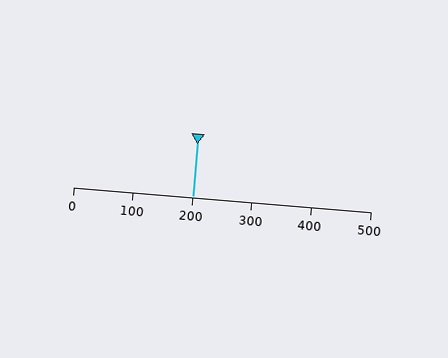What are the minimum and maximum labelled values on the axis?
The axis runs from 0 to 500.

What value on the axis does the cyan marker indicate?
The marker indicates approximately 200.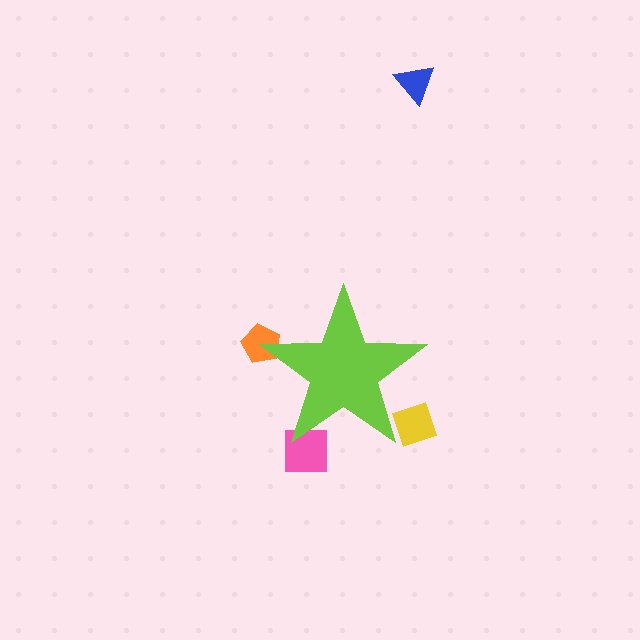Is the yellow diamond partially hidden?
Yes, the yellow diamond is partially hidden behind the lime star.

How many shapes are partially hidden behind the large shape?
3 shapes are partially hidden.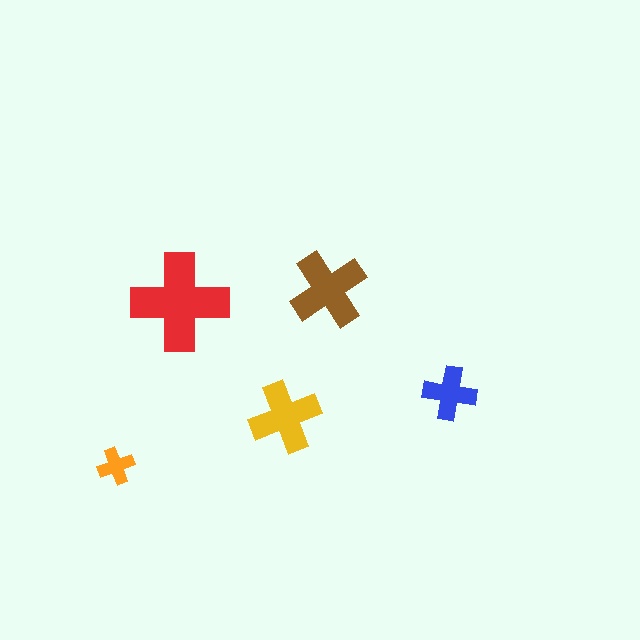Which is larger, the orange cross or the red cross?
The red one.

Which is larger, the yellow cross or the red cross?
The red one.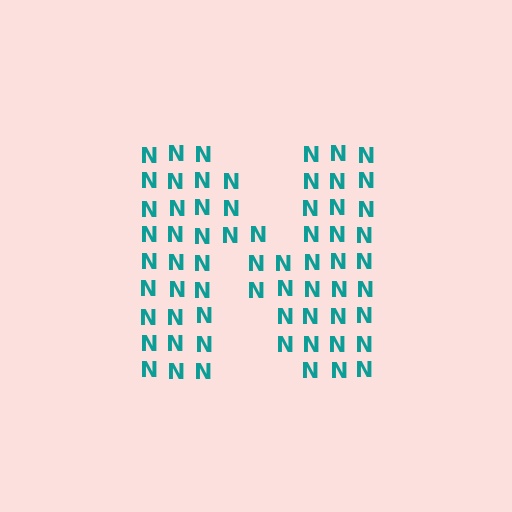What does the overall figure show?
The overall figure shows the letter N.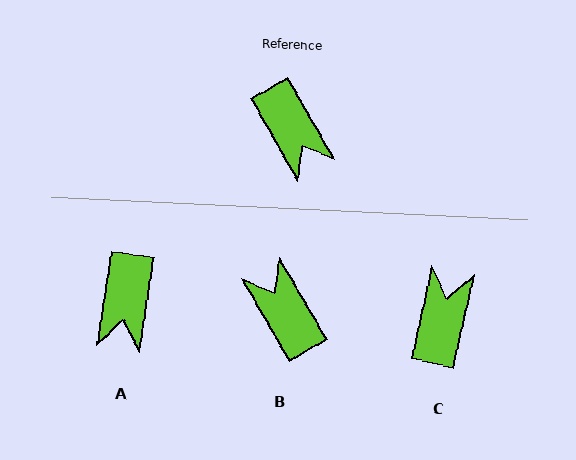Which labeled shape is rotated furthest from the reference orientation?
B, about 180 degrees away.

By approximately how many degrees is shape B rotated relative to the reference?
Approximately 180 degrees clockwise.